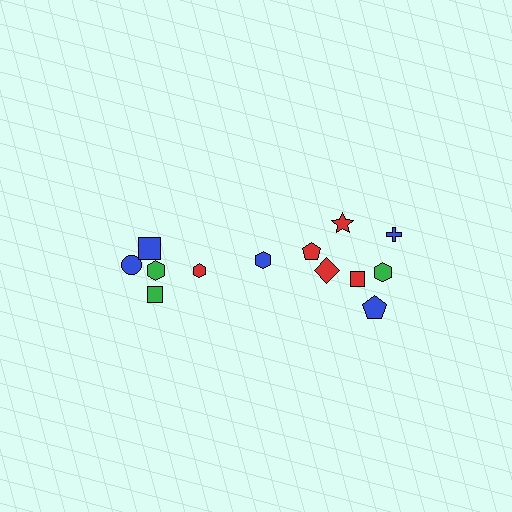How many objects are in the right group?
There are 8 objects.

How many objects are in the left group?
There are 5 objects.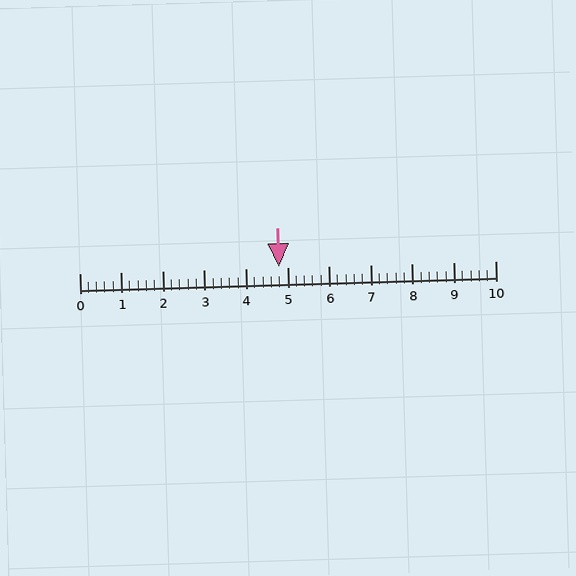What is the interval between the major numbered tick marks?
The major tick marks are spaced 1 units apart.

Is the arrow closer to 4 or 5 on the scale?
The arrow is closer to 5.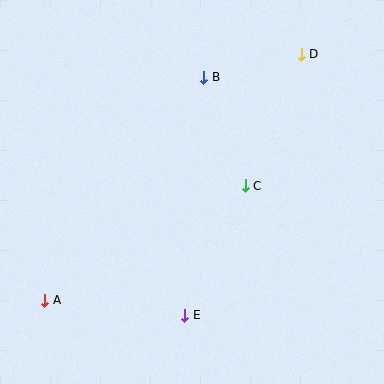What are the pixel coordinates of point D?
Point D is at (301, 55).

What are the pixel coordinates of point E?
Point E is at (185, 315).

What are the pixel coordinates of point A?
Point A is at (45, 300).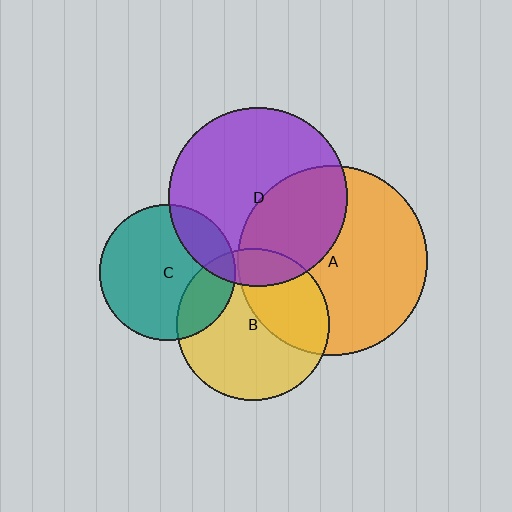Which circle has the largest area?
Circle A (orange).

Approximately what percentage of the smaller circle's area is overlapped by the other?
Approximately 20%.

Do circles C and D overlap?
Yes.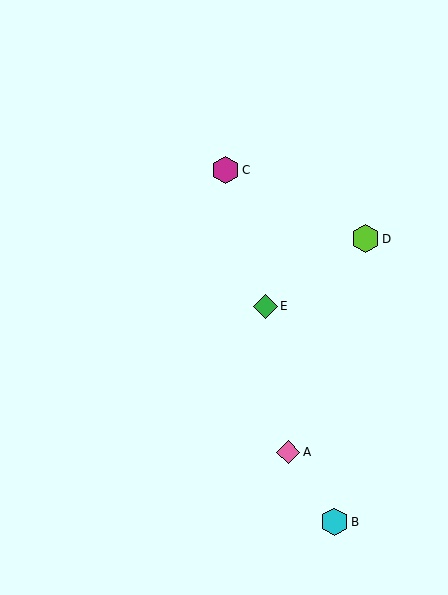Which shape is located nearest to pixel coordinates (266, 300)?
The green diamond (labeled E) at (266, 306) is nearest to that location.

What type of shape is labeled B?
Shape B is a cyan hexagon.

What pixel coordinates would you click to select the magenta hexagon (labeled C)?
Click at (225, 170) to select the magenta hexagon C.